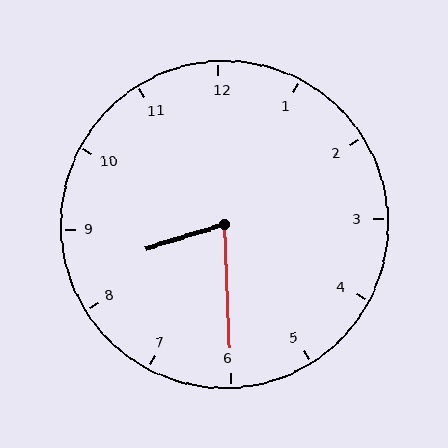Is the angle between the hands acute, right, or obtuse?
It is acute.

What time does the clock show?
8:30.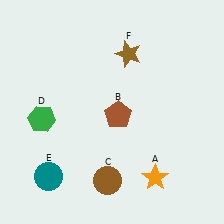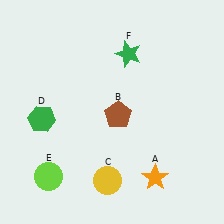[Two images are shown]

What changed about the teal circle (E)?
In Image 1, E is teal. In Image 2, it changed to lime.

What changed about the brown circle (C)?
In Image 1, C is brown. In Image 2, it changed to yellow.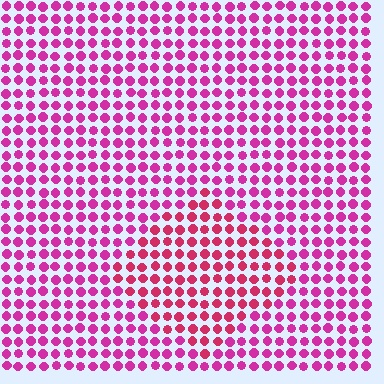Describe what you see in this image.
The image is filled with small magenta elements in a uniform arrangement. A diamond-shaped region is visible where the elements are tinted to a slightly different hue, forming a subtle color boundary.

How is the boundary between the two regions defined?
The boundary is defined purely by a slight shift in hue (about 23 degrees). Spacing, size, and orientation are identical on both sides.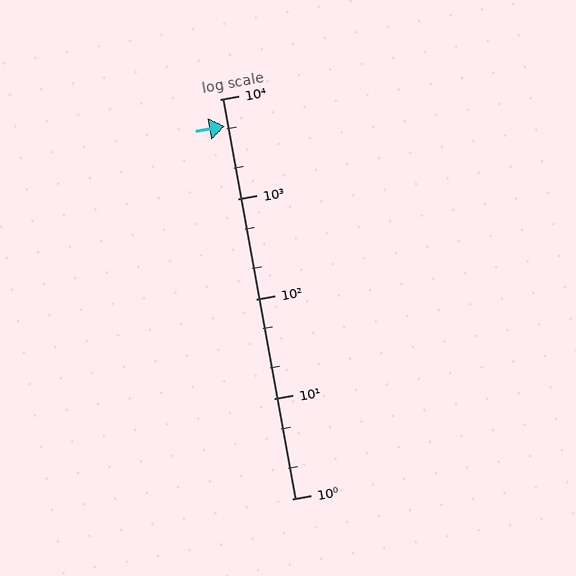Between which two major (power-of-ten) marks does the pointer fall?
The pointer is between 1000 and 10000.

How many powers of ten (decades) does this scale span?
The scale spans 4 decades, from 1 to 10000.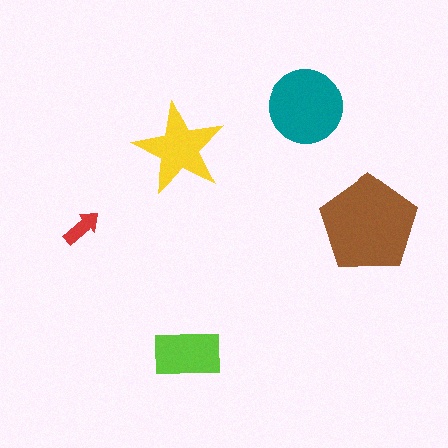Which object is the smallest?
The red arrow.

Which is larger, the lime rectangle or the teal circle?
The teal circle.